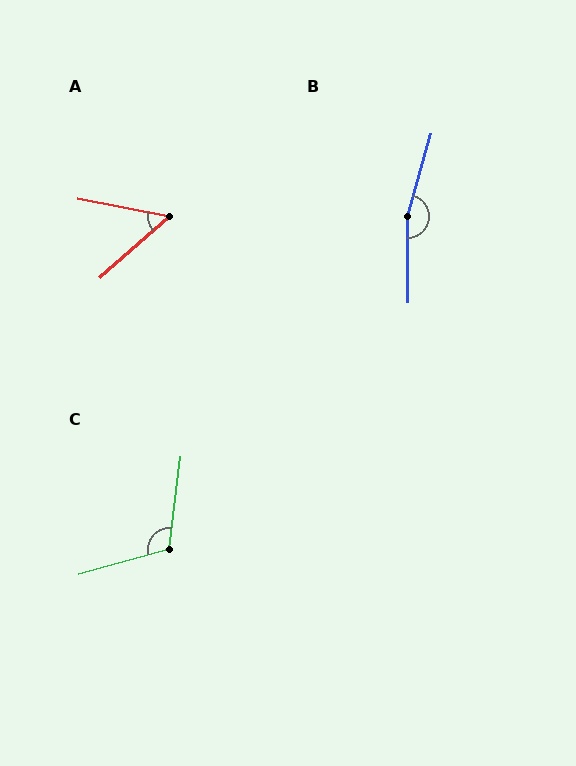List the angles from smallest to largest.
A (52°), C (113°), B (164°).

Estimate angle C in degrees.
Approximately 113 degrees.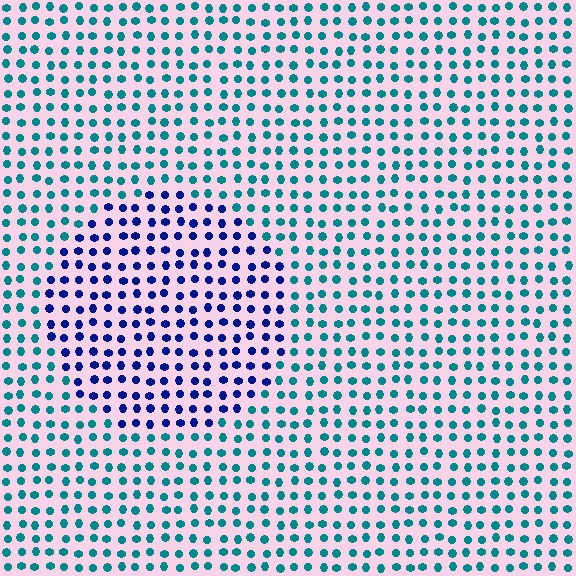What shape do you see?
I see a circle.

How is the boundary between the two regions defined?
The boundary is defined purely by a slight shift in hue (about 51 degrees). Spacing, size, and orientation are identical on both sides.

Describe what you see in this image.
The image is filled with small teal elements in a uniform arrangement. A circle-shaped region is visible where the elements are tinted to a slightly different hue, forming a subtle color boundary.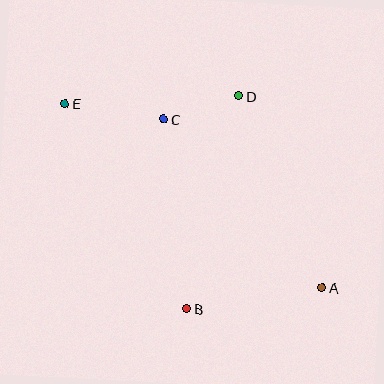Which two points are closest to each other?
Points C and D are closest to each other.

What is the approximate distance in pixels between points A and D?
The distance between A and D is approximately 209 pixels.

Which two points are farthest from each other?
Points A and E are farthest from each other.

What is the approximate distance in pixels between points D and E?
The distance between D and E is approximately 174 pixels.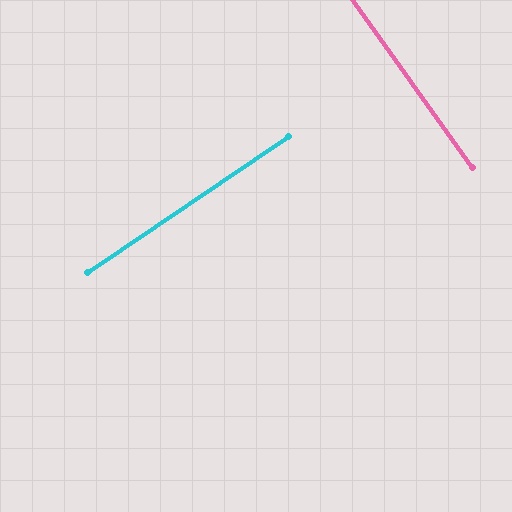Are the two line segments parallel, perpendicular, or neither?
Perpendicular — they meet at approximately 89°.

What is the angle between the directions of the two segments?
Approximately 89 degrees.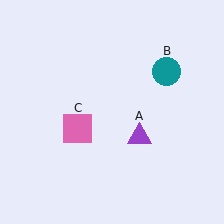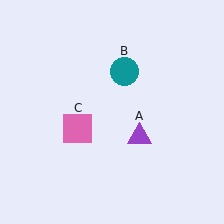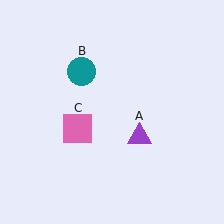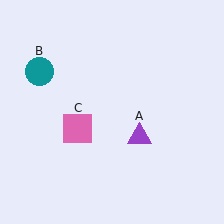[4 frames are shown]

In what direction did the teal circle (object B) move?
The teal circle (object B) moved left.